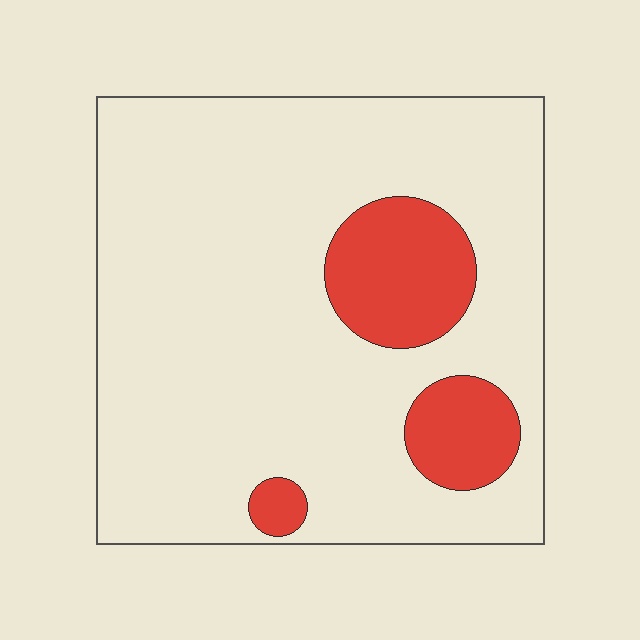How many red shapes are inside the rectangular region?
3.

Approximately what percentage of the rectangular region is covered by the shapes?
Approximately 15%.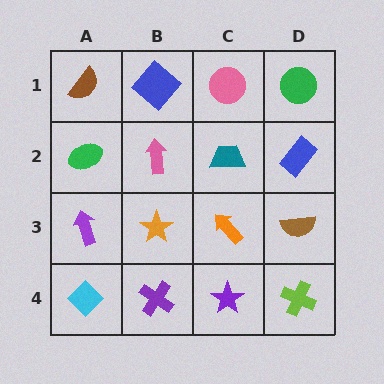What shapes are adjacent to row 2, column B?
A blue diamond (row 1, column B), an orange star (row 3, column B), a green ellipse (row 2, column A), a teal trapezoid (row 2, column C).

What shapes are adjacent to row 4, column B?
An orange star (row 3, column B), a cyan diamond (row 4, column A), a purple star (row 4, column C).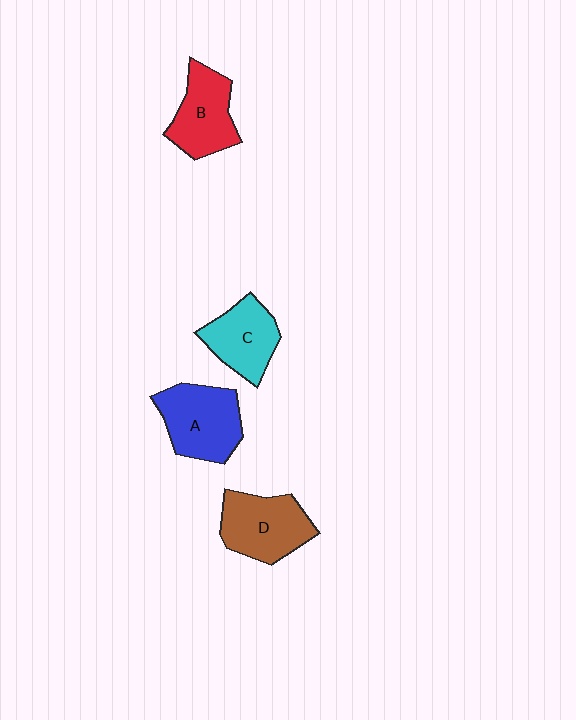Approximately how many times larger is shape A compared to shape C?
Approximately 1.2 times.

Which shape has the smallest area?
Shape C (cyan).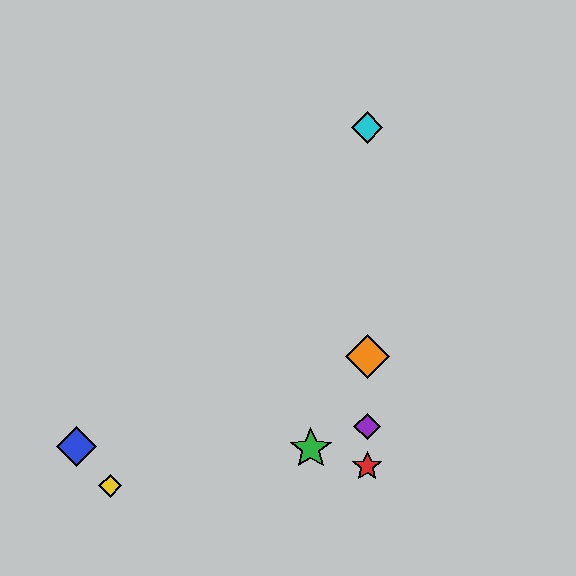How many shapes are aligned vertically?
4 shapes (the red star, the purple diamond, the orange diamond, the cyan diamond) are aligned vertically.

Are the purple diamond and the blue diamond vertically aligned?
No, the purple diamond is at x≈367 and the blue diamond is at x≈76.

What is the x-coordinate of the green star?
The green star is at x≈311.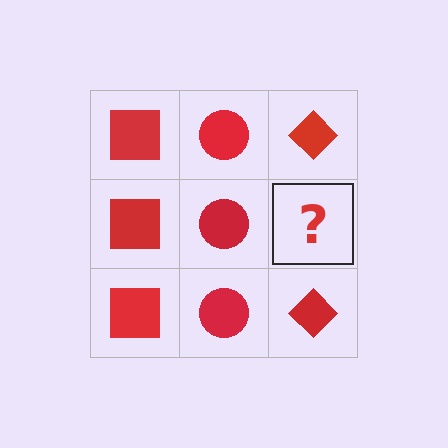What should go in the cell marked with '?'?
The missing cell should contain a red diamond.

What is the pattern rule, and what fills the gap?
The rule is that each column has a consistent shape. The gap should be filled with a red diamond.